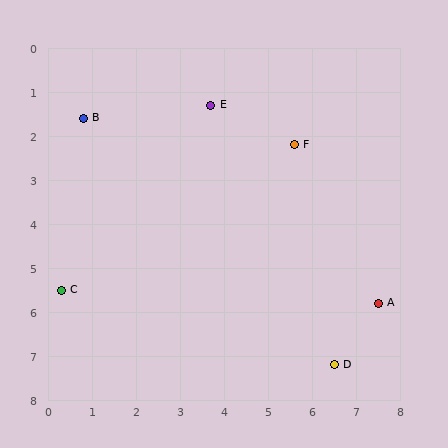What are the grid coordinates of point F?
Point F is at approximately (5.6, 2.2).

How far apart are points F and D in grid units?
Points F and D are about 5.1 grid units apart.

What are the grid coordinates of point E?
Point E is at approximately (3.7, 1.3).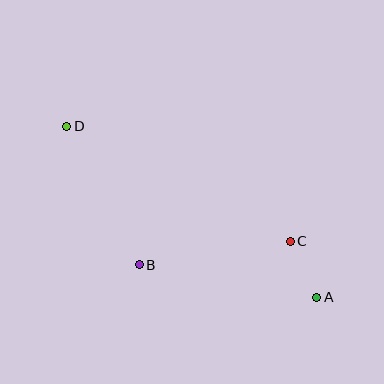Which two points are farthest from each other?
Points A and D are farthest from each other.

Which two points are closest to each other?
Points A and C are closest to each other.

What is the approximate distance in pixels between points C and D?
The distance between C and D is approximately 251 pixels.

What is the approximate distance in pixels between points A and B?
The distance between A and B is approximately 180 pixels.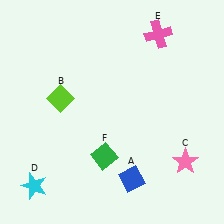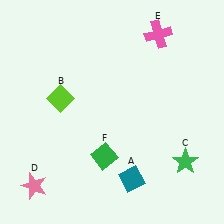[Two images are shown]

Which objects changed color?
A changed from blue to teal. C changed from pink to green. D changed from cyan to pink.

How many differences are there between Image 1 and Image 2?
There are 3 differences between the two images.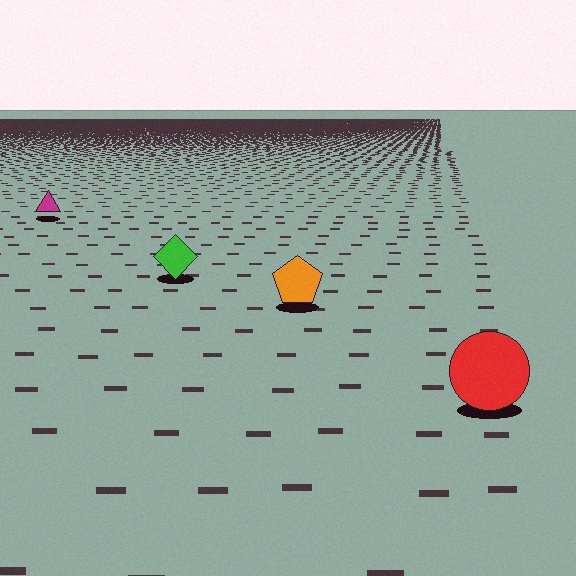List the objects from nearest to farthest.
From nearest to farthest: the red circle, the orange pentagon, the green diamond, the magenta triangle.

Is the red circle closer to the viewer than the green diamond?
Yes. The red circle is closer — you can tell from the texture gradient: the ground texture is coarser near it.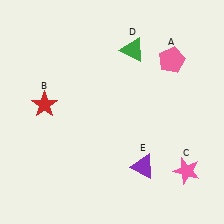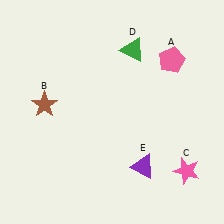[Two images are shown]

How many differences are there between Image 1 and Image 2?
There is 1 difference between the two images.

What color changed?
The star (B) changed from red in Image 1 to brown in Image 2.